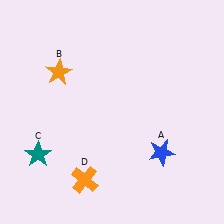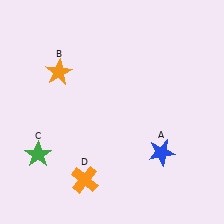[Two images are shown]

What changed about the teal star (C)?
In Image 1, C is teal. In Image 2, it changed to green.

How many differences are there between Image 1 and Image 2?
There is 1 difference between the two images.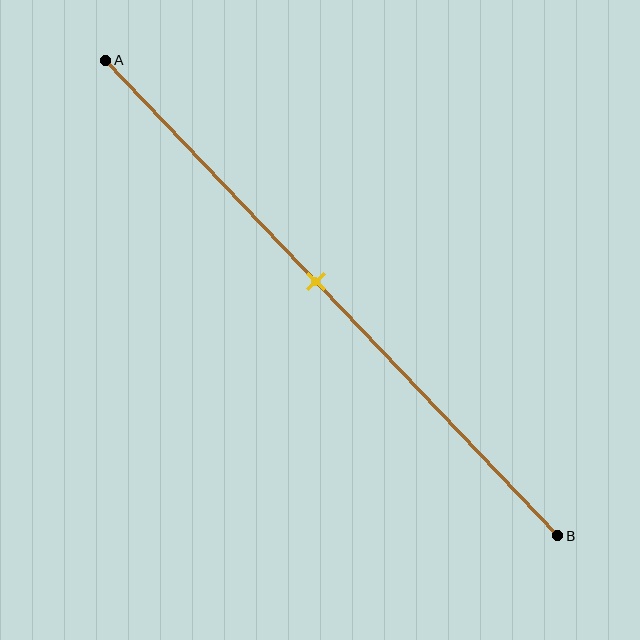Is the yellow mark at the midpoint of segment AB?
No, the mark is at about 45% from A, not at the 50% midpoint.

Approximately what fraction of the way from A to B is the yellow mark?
The yellow mark is approximately 45% of the way from A to B.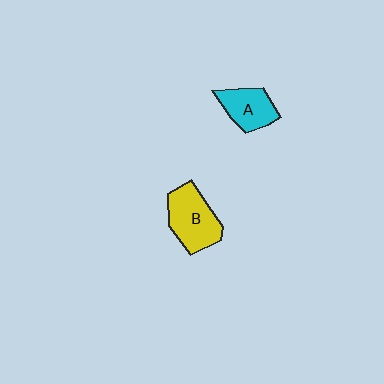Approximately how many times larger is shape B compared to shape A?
Approximately 1.4 times.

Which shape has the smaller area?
Shape A (cyan).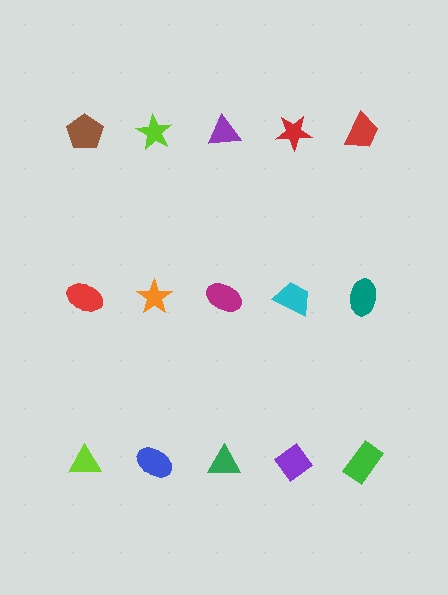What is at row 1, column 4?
A red star.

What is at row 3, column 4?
A purple diamond.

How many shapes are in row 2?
5 shapes.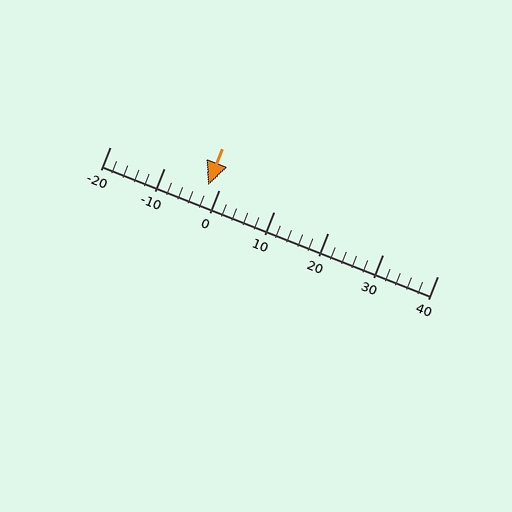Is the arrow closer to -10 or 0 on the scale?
The arrow is closer to 0.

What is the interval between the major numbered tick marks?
The major tick marks are spaced 10 units apart.